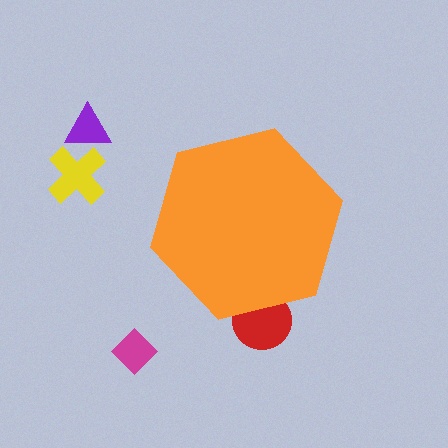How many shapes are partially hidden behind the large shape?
1 shape is partially hidden.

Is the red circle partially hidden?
Yes, the red circle is partially hidden behind the orange hexagon.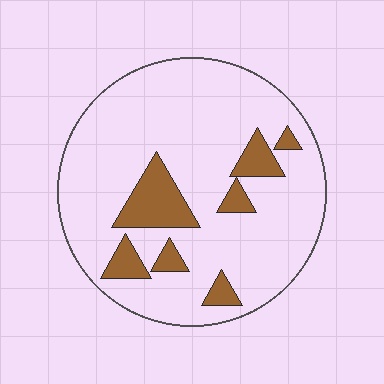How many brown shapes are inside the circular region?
7.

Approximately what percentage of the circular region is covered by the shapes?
Approximately 15%.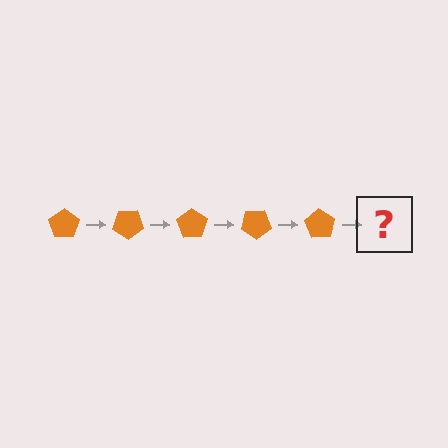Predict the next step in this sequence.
The next step is an orange pentagon rotated 175 degrees.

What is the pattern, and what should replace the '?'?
The pattern is that the pentagon rotates 35 degrees each step. The '?' should be an orange pentagon rotated 175 degrees.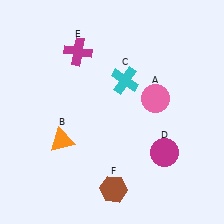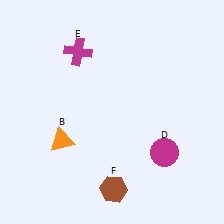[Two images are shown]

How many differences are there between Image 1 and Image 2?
There are 2 differences between the two images.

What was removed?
The pink circle (A), the cyan cross (C) were removed in Image 2.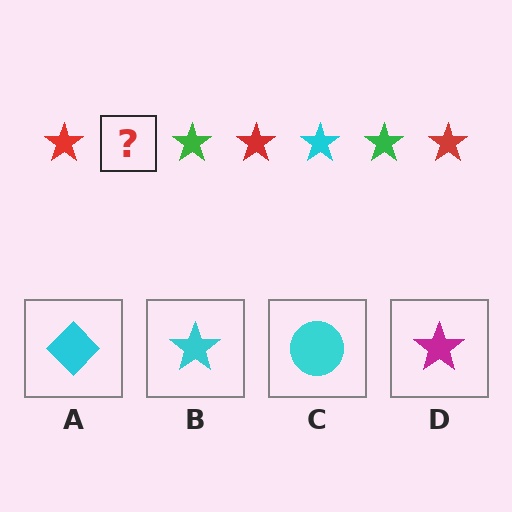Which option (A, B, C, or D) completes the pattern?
B.